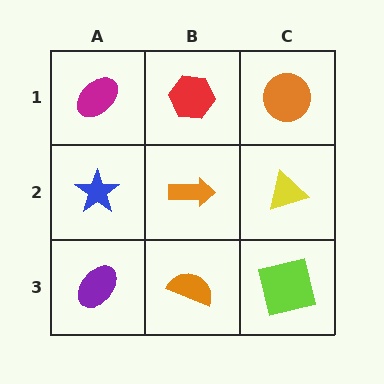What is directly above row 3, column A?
A blue star.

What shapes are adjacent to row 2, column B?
A red hexagon (row 1, column B), an orange semicircle (row 3, column B), a blue star (row 2, column A), a yellow triangle (row 2, column C).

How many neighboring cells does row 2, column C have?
3.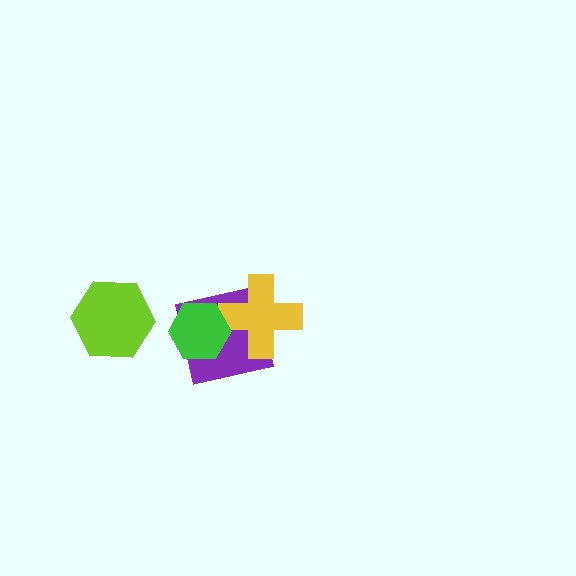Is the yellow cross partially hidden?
Yes, it is partially covered by another shape.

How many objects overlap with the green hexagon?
2 objects overlap with the green hexagon.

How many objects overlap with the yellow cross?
2 objects overlap with the yellow cross.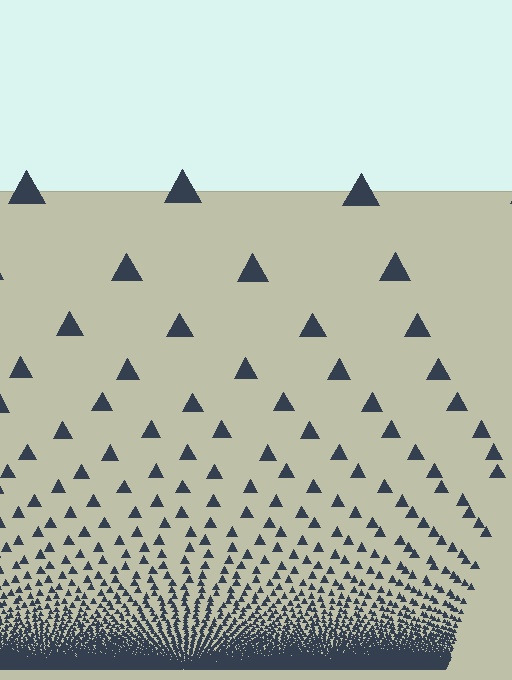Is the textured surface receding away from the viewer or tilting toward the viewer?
The surface appears to tilt toward the viewer. Texture elements get larger and sparser toward the top.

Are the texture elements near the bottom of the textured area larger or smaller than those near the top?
Smaller. The gradient is inverted — elements near the bottom are smaller and denser.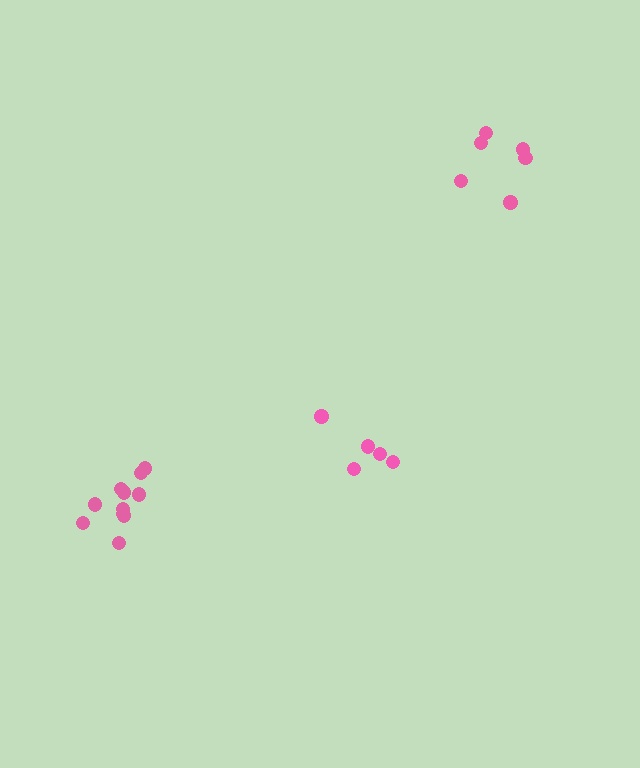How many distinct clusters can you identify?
There are 3 distinct clusters.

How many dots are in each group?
Group 1: 11 dots, Group 2: 6 dots, Group 3: 5 dots (22 total).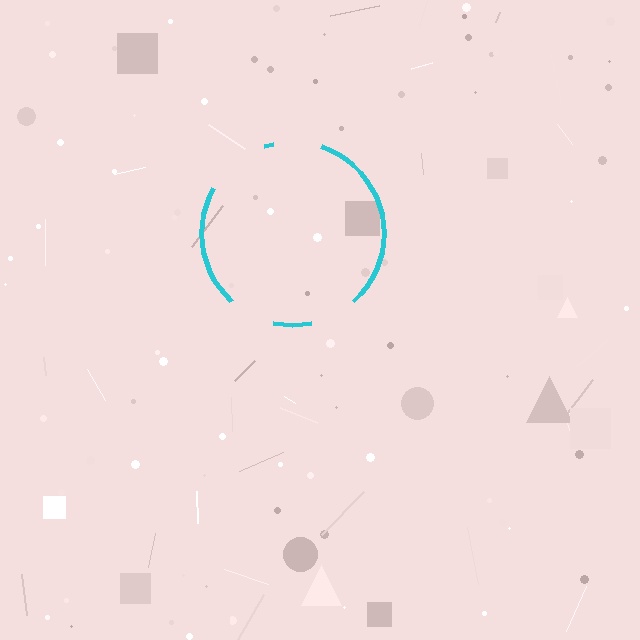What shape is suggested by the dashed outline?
The dashed outline suggests a circle.